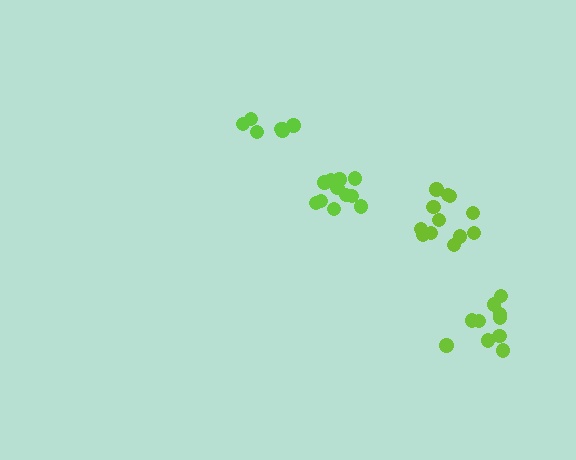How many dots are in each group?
Group 1: 10 dots, Group 2: 12 dots, Group 3: 7 dots, Group 4: 11 dots (40 total).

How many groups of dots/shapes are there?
There are 4 groups.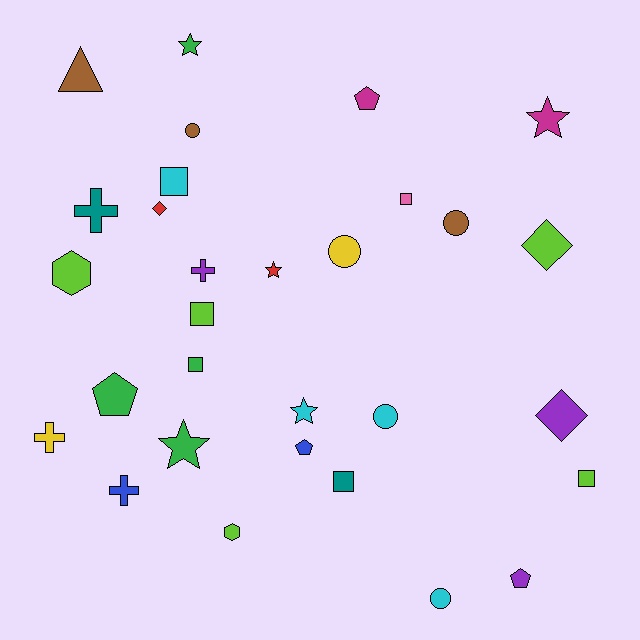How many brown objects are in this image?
There are 3 brown objects.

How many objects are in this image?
There are 30 objects.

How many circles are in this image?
There are 5 circles.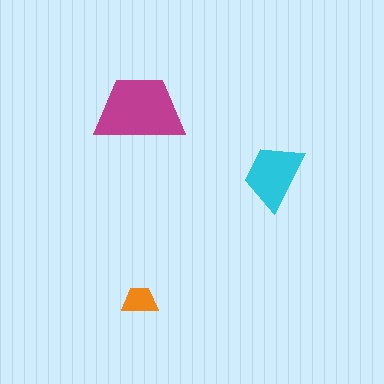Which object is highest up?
The magenta trapezoid is topmost.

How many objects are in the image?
There are 3 objects in the image.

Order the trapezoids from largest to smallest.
the magenta one, the cyan one, the orange one.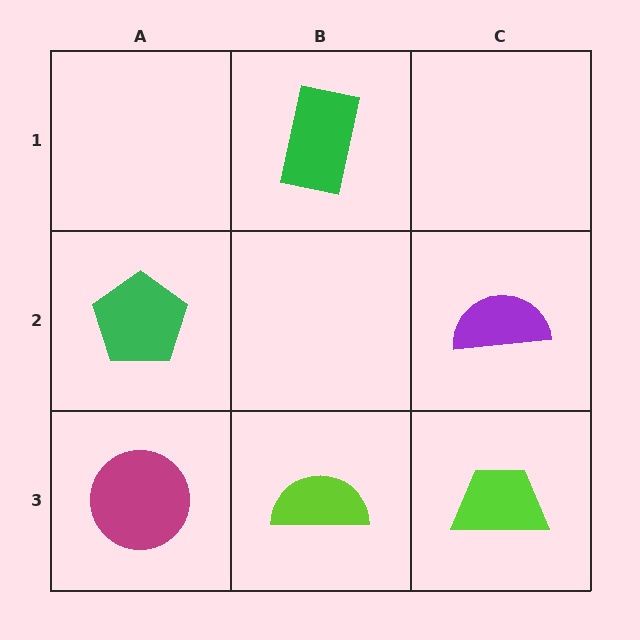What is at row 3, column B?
A lime semicircle.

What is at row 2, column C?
A purple semicircle.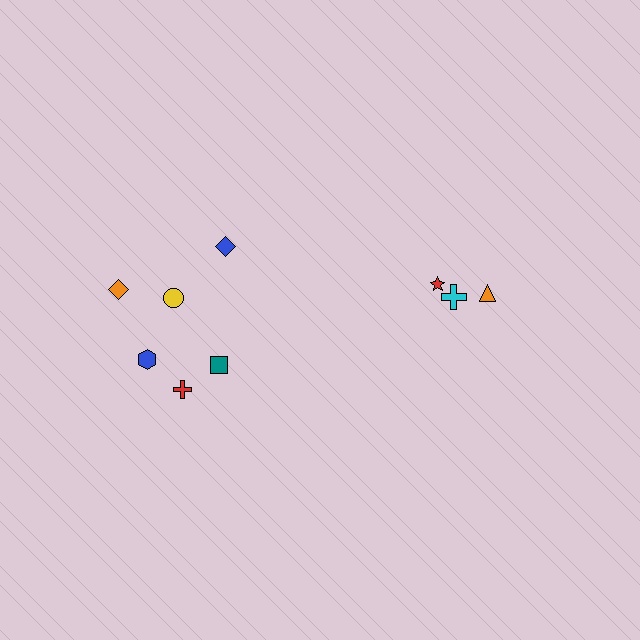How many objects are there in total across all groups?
There are 9 objects.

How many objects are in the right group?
There are 3 objects.